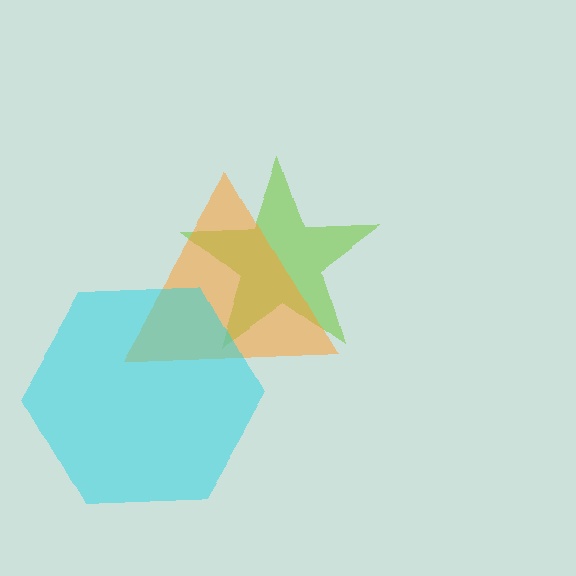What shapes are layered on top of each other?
The layered shapes are: a lime star, an orange triangle, a cyan hexagon.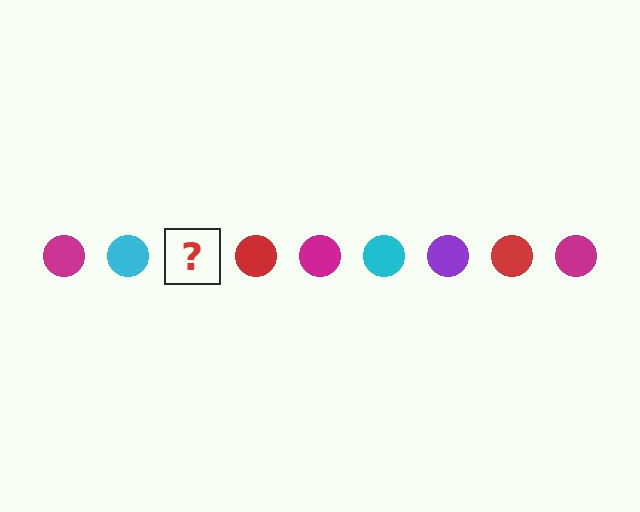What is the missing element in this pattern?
The missing element is a purple circle.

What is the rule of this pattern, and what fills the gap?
The rule is that the pattern cycles through magenta, cyan, purple, red circles. The gap should be filled with a purple circle.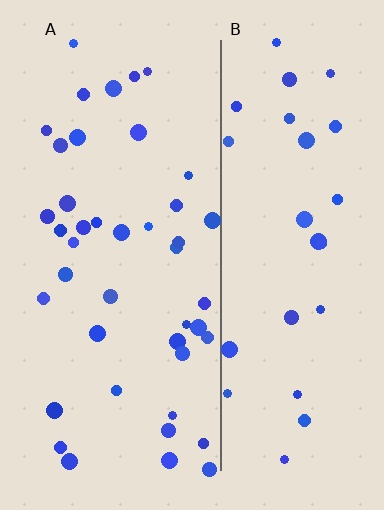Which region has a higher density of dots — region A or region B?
A (the left).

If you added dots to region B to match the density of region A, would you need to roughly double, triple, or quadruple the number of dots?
Approximately double.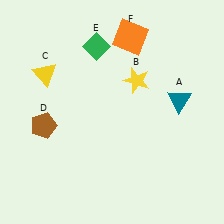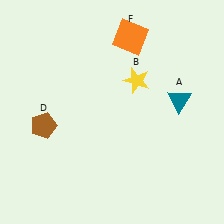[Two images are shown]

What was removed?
The yellow triangle (C), the green diamond (E) were removed in Image 2.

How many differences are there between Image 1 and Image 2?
There are 2 differences between the two images.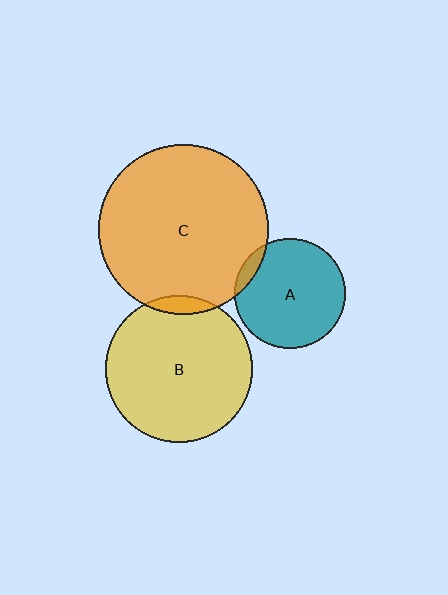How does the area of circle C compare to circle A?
Approximately 2.4 times.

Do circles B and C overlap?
Yes.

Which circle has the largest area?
Circle C (orange).